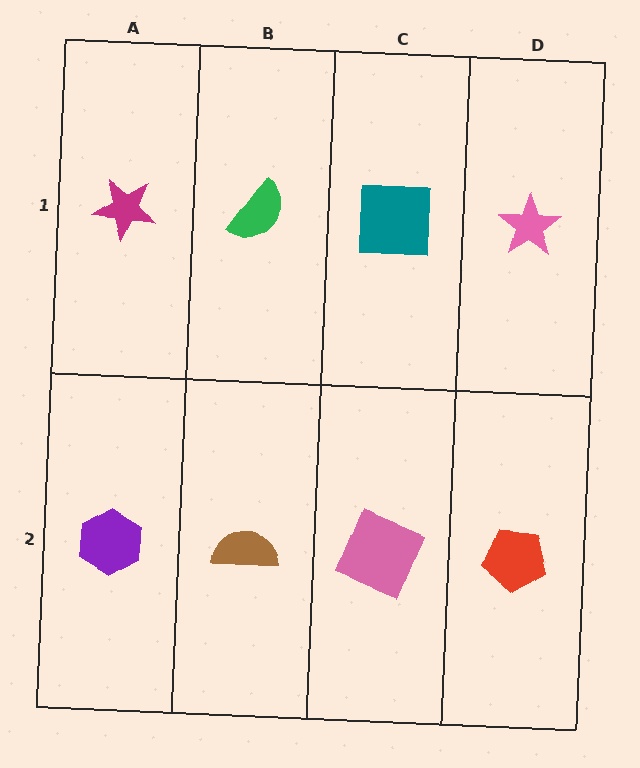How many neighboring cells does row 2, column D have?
2.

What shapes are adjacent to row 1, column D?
A red pentagon (row 2, column D), a teal square (row 1, column C).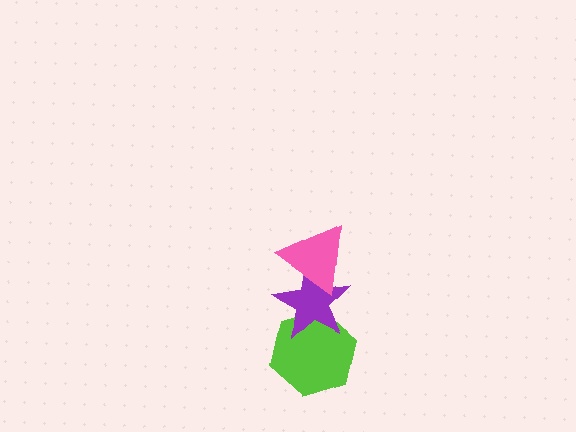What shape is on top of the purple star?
The pink triangle is on top of the purple star.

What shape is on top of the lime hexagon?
The purple star is on top of the lime hexagon.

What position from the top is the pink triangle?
The pink triangle is 1st from the top.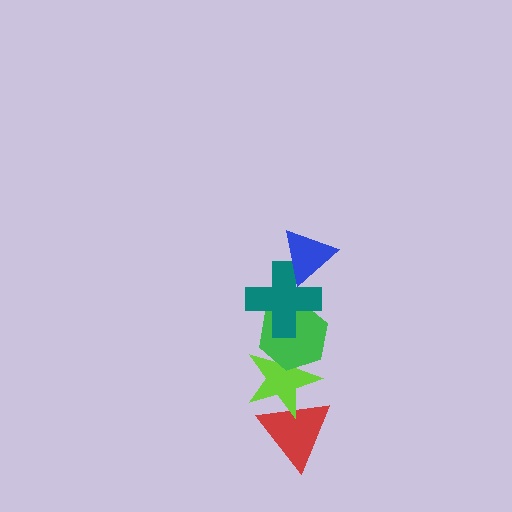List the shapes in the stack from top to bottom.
From top to bottom: the blue triangle, the teal cross, the green hexagon, the lime star, the red triangle.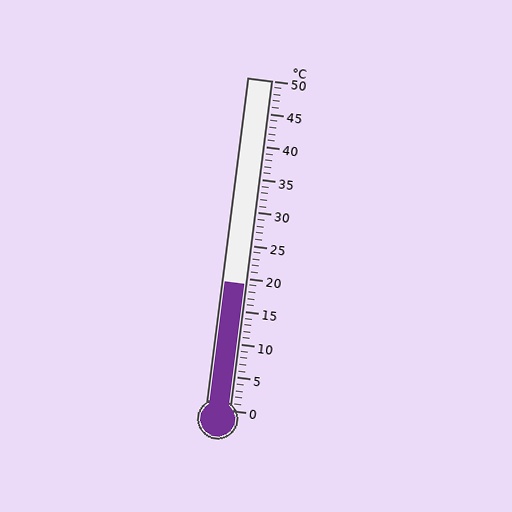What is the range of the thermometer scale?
The thermometer scale ranges from 0°C to 50°C.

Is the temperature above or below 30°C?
The temperature is below 30°C.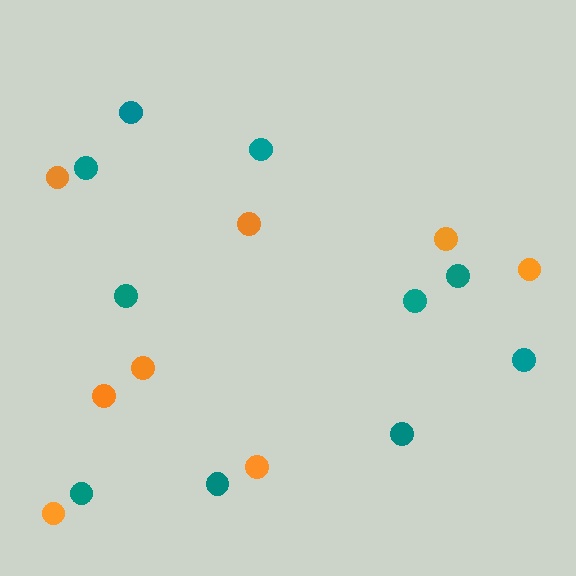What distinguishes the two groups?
There are 2 groups: one group of teal circles (10) and one group of orange circles (8).